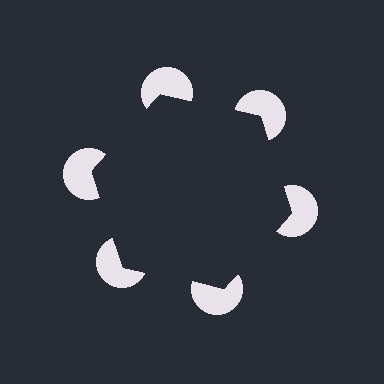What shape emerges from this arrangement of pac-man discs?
An illusory hexagon — its edges are inferred from the aligned wedge cuts in the pac-man discs, not physically drawn.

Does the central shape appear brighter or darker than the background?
It typically appears slightly darker than the background, even though no actual brightness change is drawn.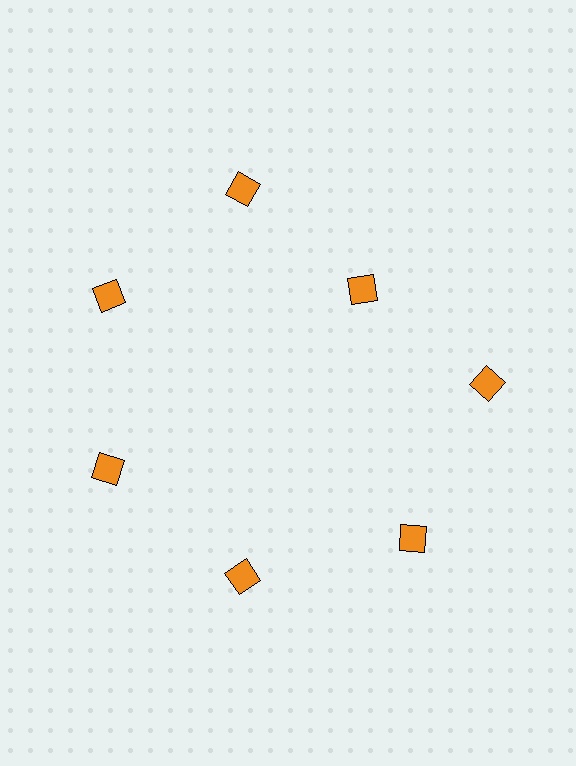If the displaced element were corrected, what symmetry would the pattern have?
It would have 7-fold rotational symmetry — the pattern would map onto itself every 51 degrees.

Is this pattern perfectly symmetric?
No. The 7 orange diamonds are arranged in a ring, but one element near the 1 o'clock position is pulled inward toward the center, breaking the 7-fold rotational symmetry.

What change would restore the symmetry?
The symmetry would be restored by moving it outward, back onto the ring so that all 7 diamonds sit at equal angles and equal distance from the center.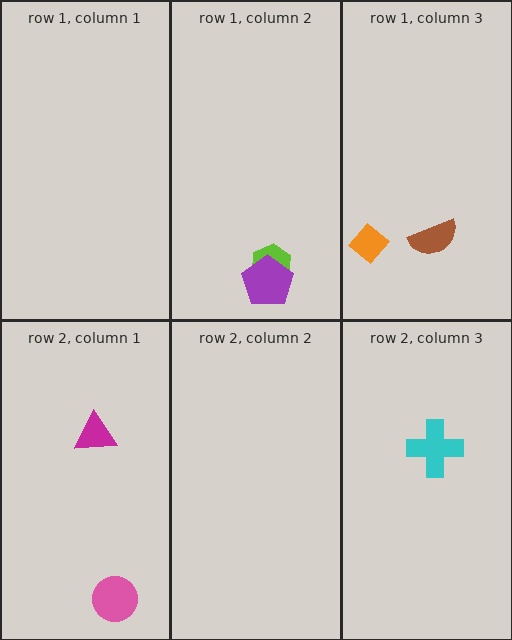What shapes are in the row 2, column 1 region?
The pink circle, the magenta triangle.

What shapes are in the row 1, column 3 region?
The orange diamond, the brown semicircle.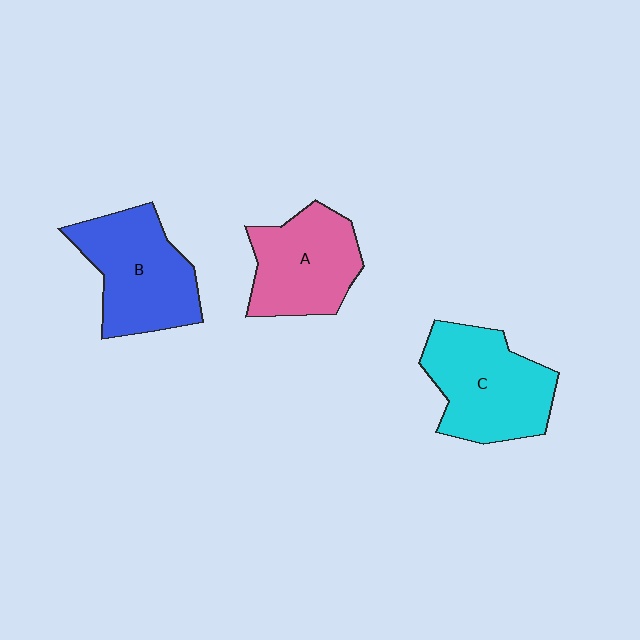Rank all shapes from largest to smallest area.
From largest to smallest: C (cyan), B (blue), A (pink).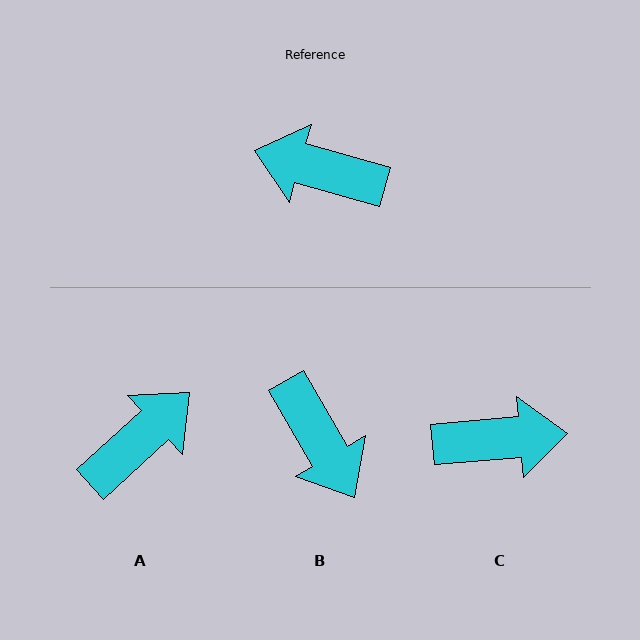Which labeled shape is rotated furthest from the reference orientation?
C, about 160 degrees away.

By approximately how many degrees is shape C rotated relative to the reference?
Approximately 160 degrees clockwise.